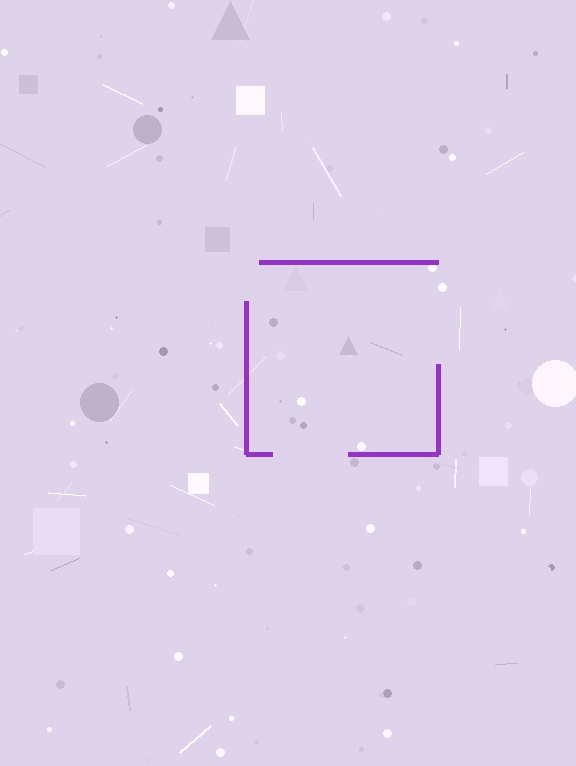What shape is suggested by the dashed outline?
The dashed outline suggests a square.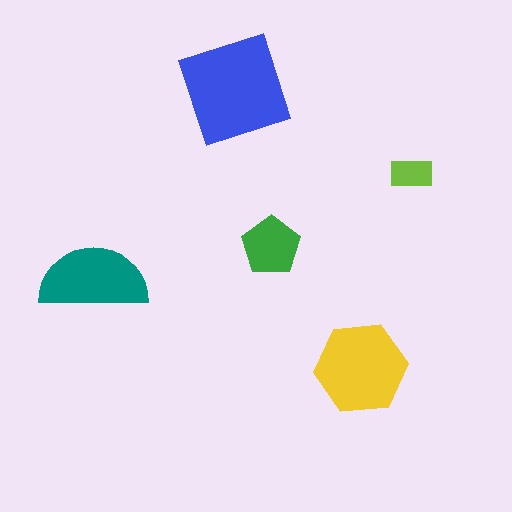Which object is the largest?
The blue square.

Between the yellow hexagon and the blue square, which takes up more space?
The blue square.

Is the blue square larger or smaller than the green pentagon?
Larger.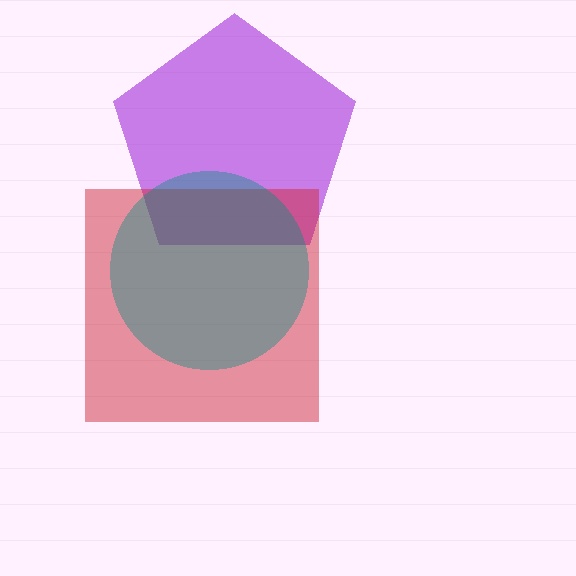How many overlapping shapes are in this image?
There are 3 overlapping shapes in the image.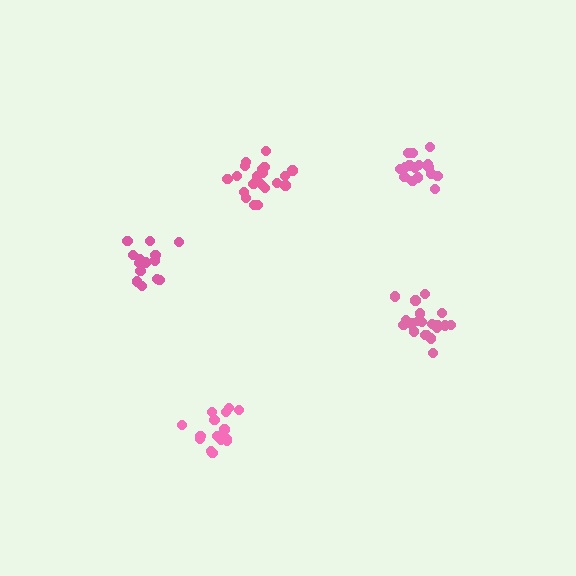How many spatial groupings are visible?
There are 5 spatial groupings.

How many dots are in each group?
Group 1: 20 dots, Group 2: 15 dots, Group 3: 16 dots, Group 4: 20 dots, Group 5: 16 dots (87 total).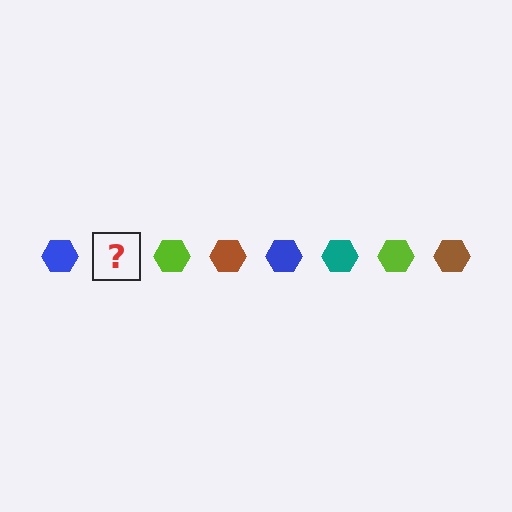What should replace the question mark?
The question mark should be replaced with a teal hexagon.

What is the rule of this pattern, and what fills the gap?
The rule is that the pattern cycles through blue, teal, lime, brown hexagons. The gap should be filled with a teal hexagon.